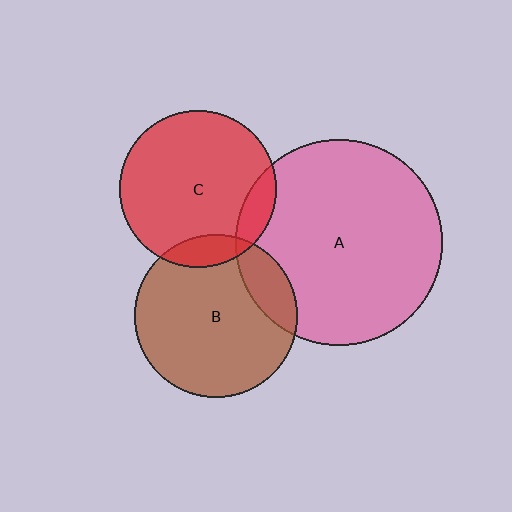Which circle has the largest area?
Circle A (pink).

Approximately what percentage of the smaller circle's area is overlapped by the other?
Approximately 10%.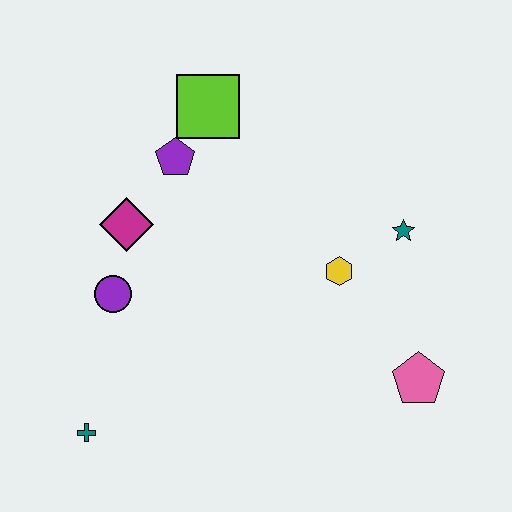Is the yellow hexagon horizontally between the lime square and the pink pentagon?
Yes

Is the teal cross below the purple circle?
Yes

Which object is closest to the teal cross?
The purple circle is closest to the teal cross.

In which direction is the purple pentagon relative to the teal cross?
The purple pentagon is above the teal cross.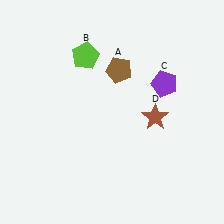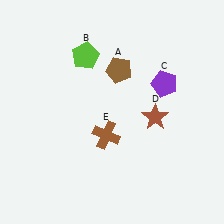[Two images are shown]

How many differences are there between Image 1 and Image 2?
There is 1 difference between the two images.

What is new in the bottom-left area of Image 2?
A brown cross (E) was added in the bottom-left area of Image 2.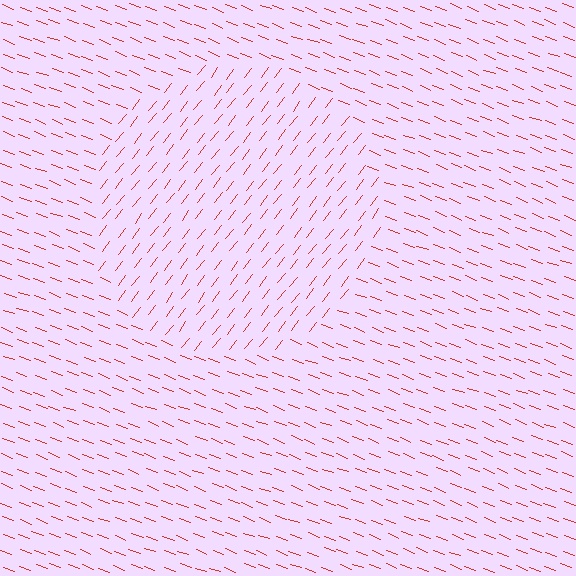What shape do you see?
I see a circle.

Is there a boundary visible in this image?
Yes, there is a texture boundary formed by a change in line orientation.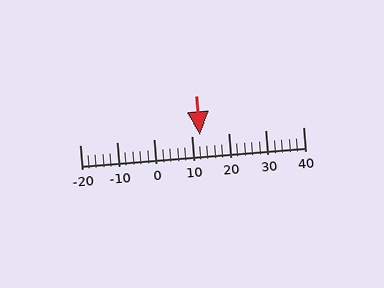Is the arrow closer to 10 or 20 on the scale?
The arrow is closer to 10.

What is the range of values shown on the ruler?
The ruler shows values from -20 to 40.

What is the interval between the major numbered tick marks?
The major tick marks are spaced 10 units apart.